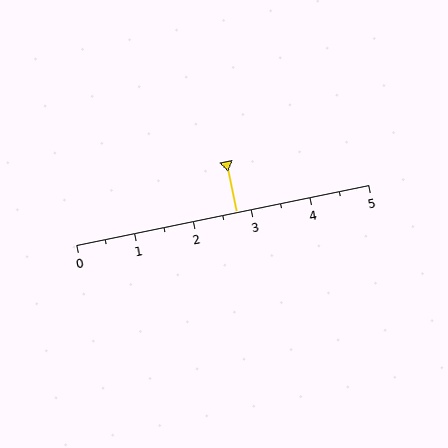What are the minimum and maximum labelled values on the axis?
The axis runs from 0 to 5.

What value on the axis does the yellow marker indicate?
The marker indicates approximately 2.8.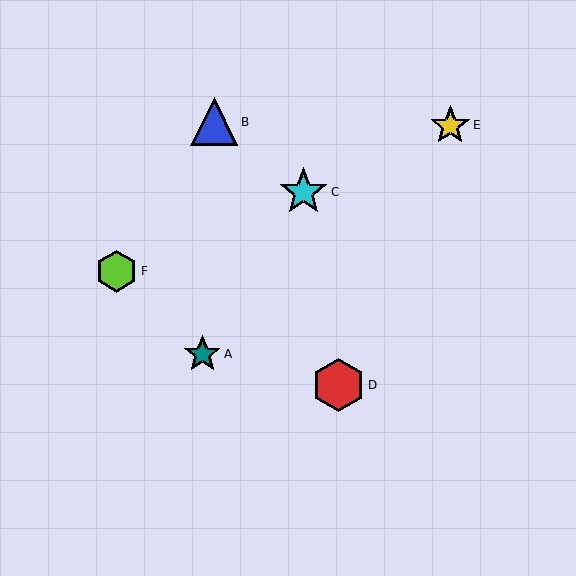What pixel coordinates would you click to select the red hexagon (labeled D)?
Click at (338, 385) to select the red hexagon D.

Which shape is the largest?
The red hexagon (labeled D) is the largest.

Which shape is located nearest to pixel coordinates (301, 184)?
The cyan star (labeled C) at (304, 192) is nearest to that location.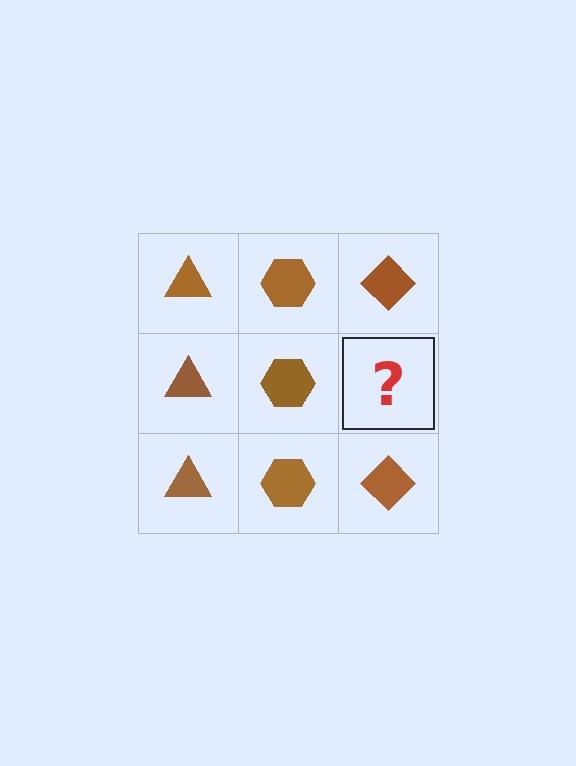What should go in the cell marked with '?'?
The missing cell should contain a brown diamond.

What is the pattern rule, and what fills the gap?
The rule is that each column has a consistent shape. The gap should be filled with a brown diamond.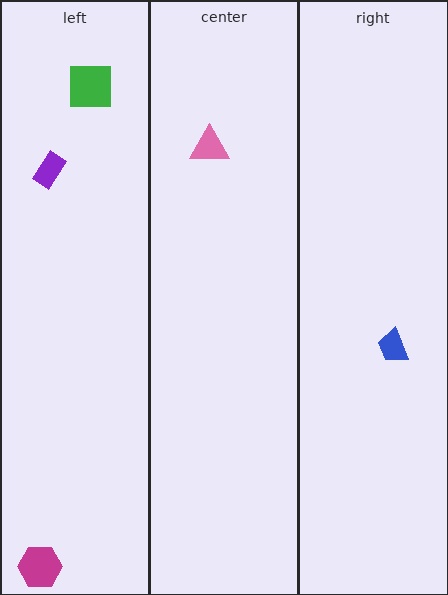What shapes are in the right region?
The blue trapezoid.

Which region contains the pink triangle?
The center region.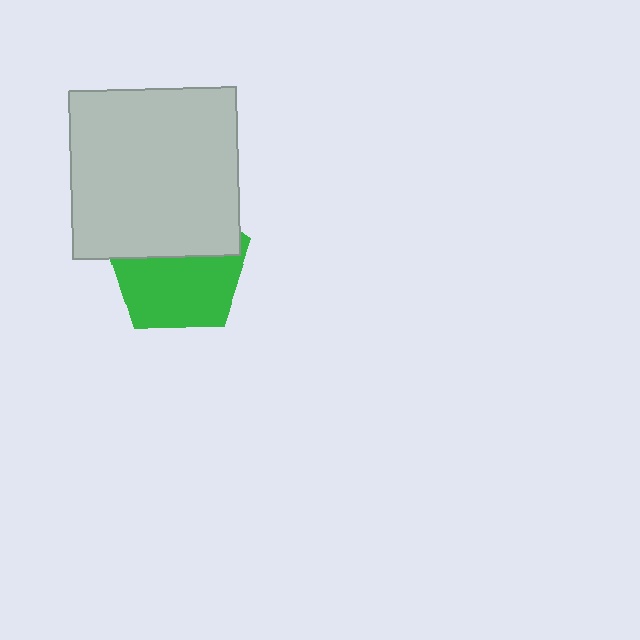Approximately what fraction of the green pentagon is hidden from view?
Roughly 43% of the green pentagon is hidden behind the light gray square.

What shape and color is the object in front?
The object in front is a light gray square.